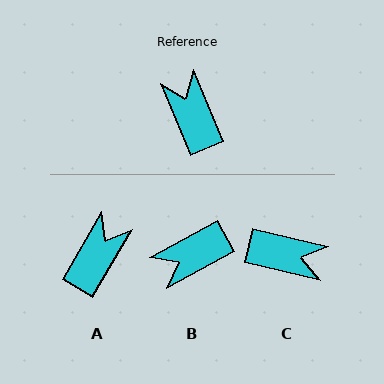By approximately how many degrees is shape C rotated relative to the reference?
Approximately 126 degrees clockwise.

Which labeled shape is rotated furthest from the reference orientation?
C, about 126 degrees away.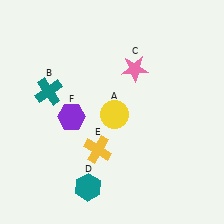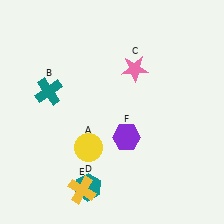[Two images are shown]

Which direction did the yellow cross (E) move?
The yellow cross (E) moved down.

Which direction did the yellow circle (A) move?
The yellow circle (A) moved down.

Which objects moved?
The objects that moved are: the yellow circle (A), the yellow cross (E), the purple hexagon (F).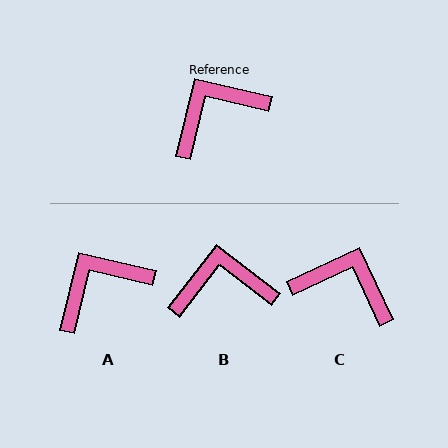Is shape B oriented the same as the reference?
No, it is off by about 24 degrees.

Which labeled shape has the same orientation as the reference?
A.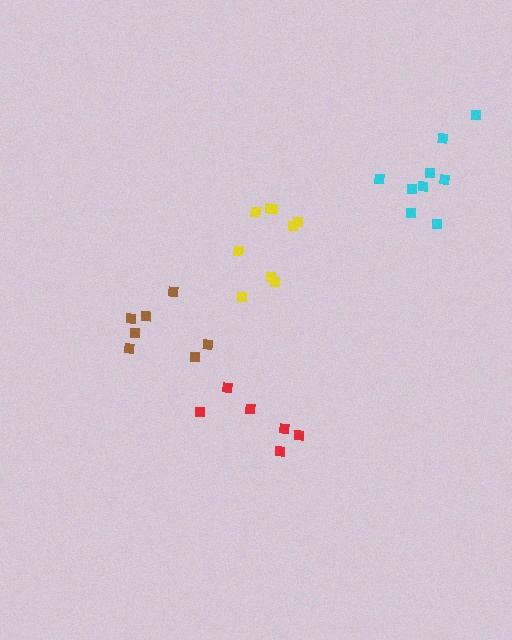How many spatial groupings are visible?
There are 4 spatial groupings.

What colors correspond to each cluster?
The clusters are colored: brown, red, cyan, yellow.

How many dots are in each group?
Group 1: 7 dots, Group 2: 6 dots, Group 3: 9 dots, Group 4: 9 dots (31 total).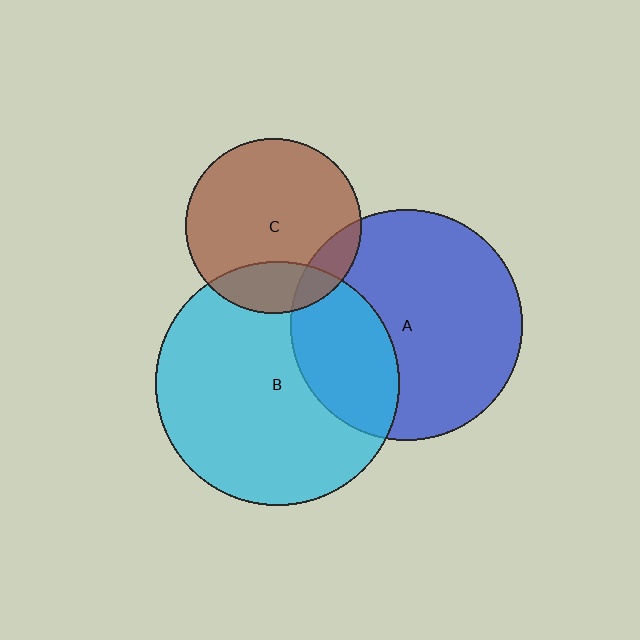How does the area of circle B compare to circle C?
Approximately 1.9 times.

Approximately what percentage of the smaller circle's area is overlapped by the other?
Approximately 10%.